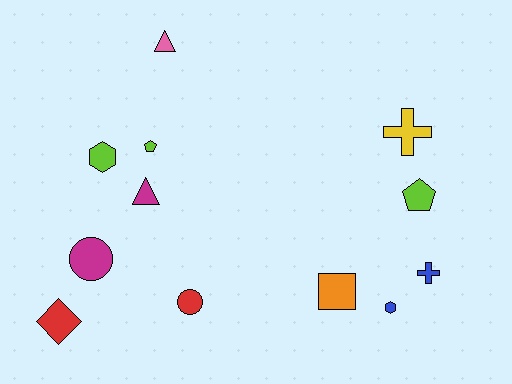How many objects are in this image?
There are 12 objects.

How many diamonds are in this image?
There is 1 diamond.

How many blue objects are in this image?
There are 2 blue objects.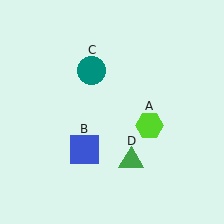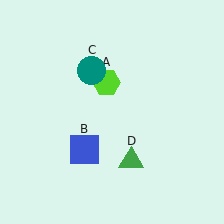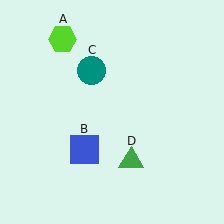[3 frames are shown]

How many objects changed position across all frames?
1 object changed position: lime hexagon (object A).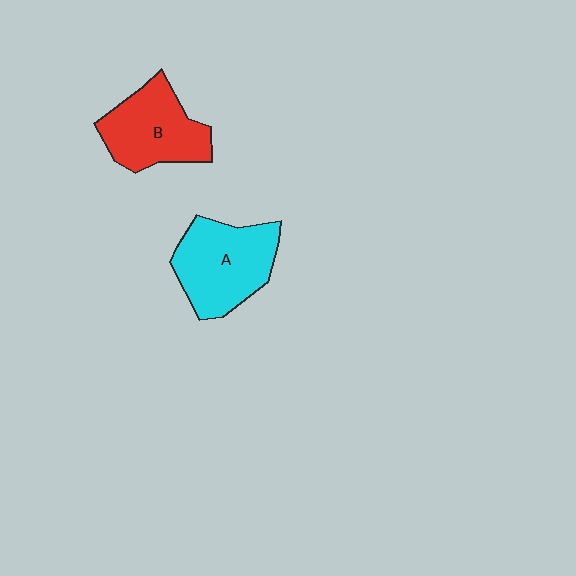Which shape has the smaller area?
Shape B (red).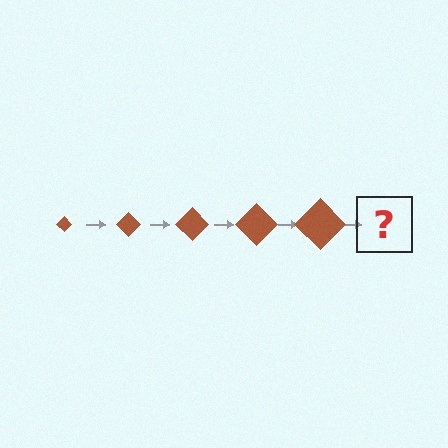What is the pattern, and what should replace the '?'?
The pattern is that the diamond gets progressively larger each step. The '?' should be a brown diamond, larger than the previous one.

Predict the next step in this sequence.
The next step is a brown diamond, larger than the previous one.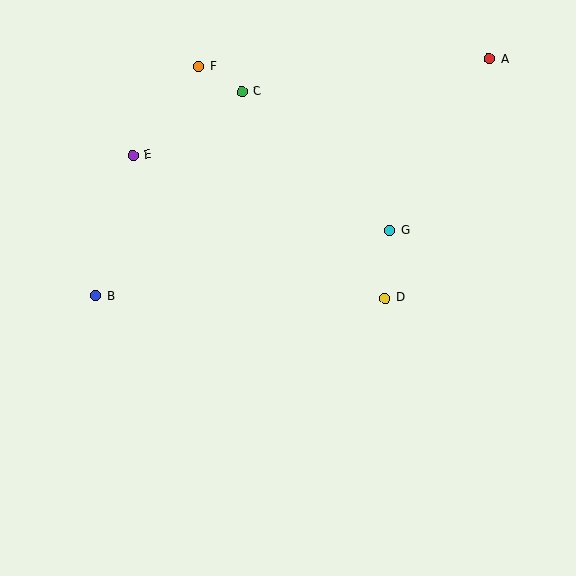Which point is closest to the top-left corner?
Point E is closest to the top-left corner.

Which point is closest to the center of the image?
Point D at (385, 298) is closest to the center.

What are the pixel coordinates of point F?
Point F is at (198, 66).